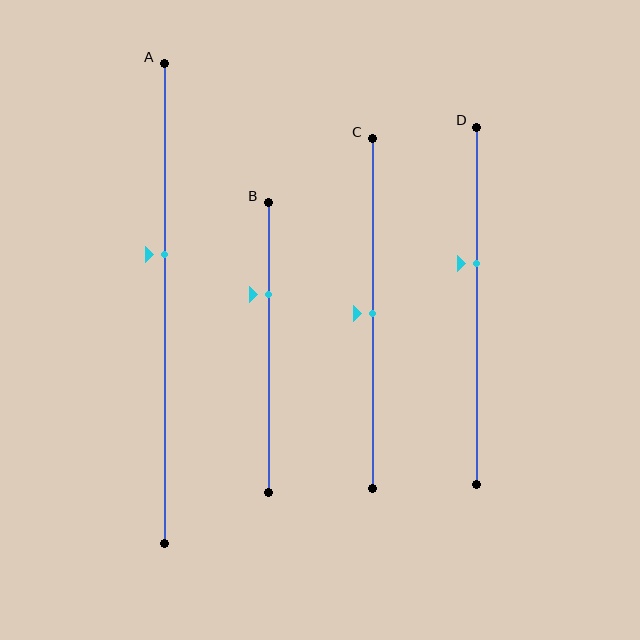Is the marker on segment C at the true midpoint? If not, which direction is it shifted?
Yes, the marker on segment C is at the true midpoint.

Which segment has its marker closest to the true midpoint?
Segment C has its marker closest to the true midpoint.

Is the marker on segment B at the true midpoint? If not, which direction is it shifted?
No, the marker on segment B is shifted upward by about 18% of the segment length.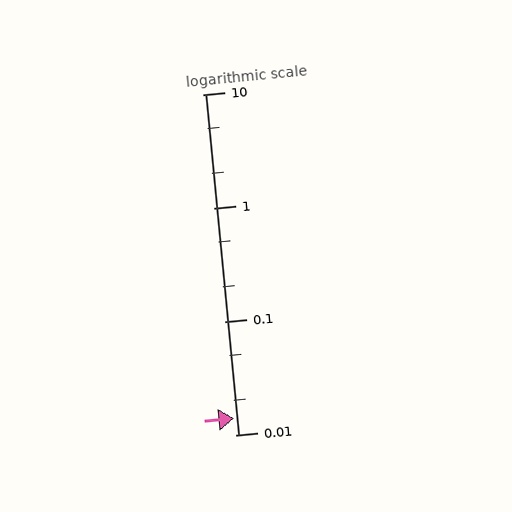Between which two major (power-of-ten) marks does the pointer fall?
The pointer is between 0.01 and 0.1.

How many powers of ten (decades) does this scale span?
The scale spans 3 decades, from 0.01 to 10.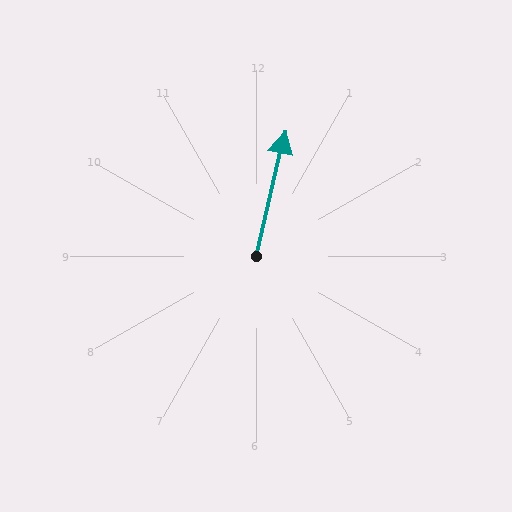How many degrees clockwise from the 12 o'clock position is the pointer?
Approximately 13 degrees.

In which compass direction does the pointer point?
North.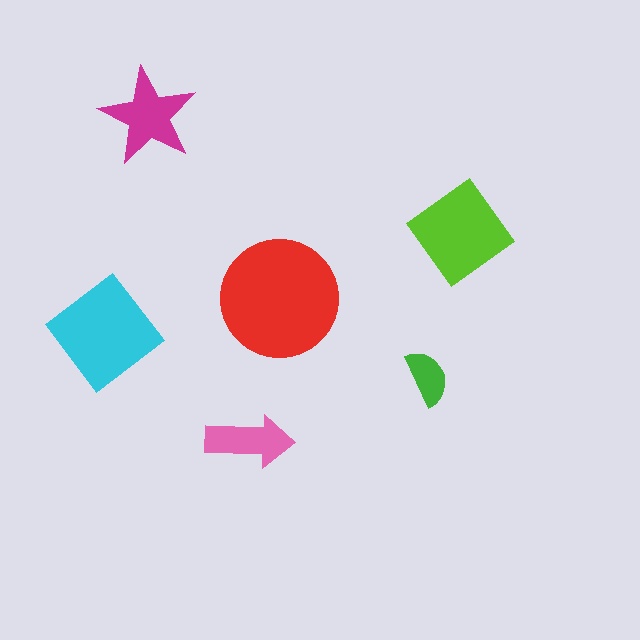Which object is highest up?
The magenta star is topmost.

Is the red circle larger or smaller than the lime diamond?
Larger.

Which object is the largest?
The red circle.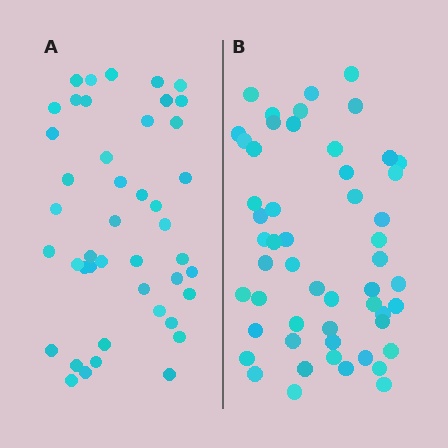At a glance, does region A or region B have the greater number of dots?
Region B (the right region) has more dots.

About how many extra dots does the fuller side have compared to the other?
Region B has roughly 8 or so more dots than region A.